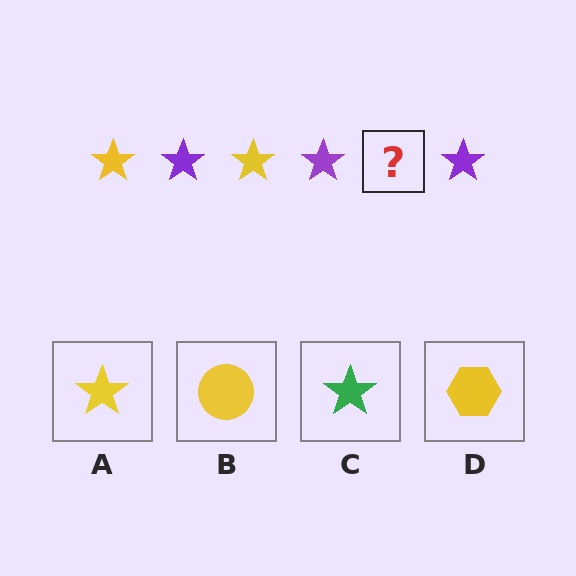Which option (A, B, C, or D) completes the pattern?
A.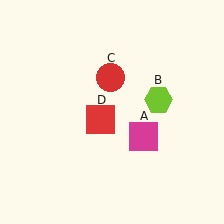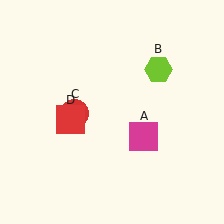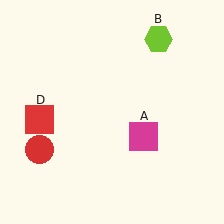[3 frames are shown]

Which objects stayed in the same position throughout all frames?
Magenta square (object A) remained stationary.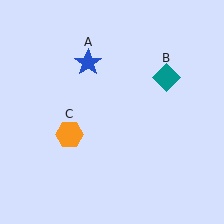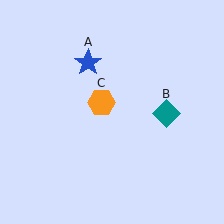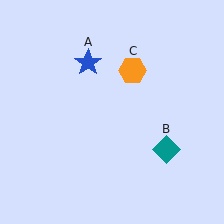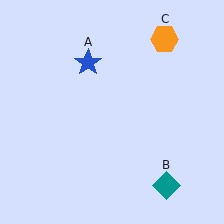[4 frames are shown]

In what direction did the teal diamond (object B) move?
The teal diamond (object B) moved down.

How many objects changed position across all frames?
2 objects changed position: teal diamond (object B), orange hexagon (object C).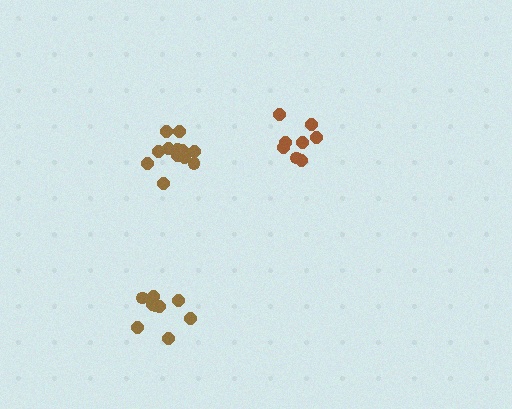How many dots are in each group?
Group 1: 12 dots, Group 2: 8 dots, Group 3: 9 dots (29 total).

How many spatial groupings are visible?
There are 3 spatial groupings.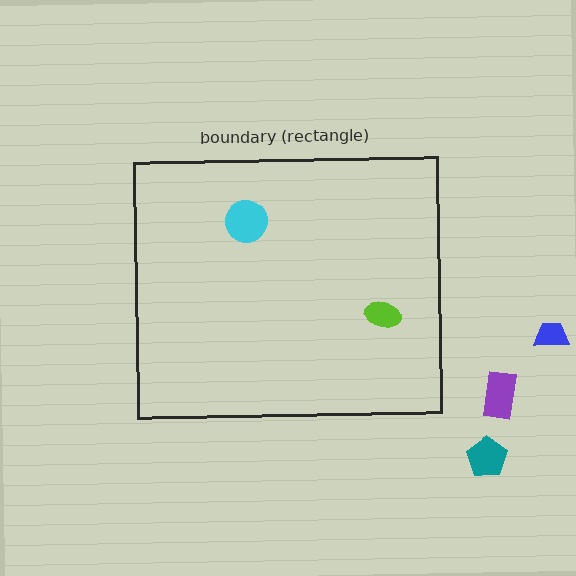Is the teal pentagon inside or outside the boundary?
Outside.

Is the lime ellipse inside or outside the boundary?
Inside.